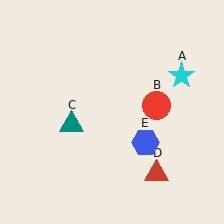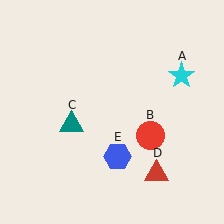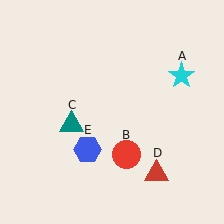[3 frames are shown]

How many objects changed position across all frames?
2 objects changed position: red circle (object B), blue hexagon (object E).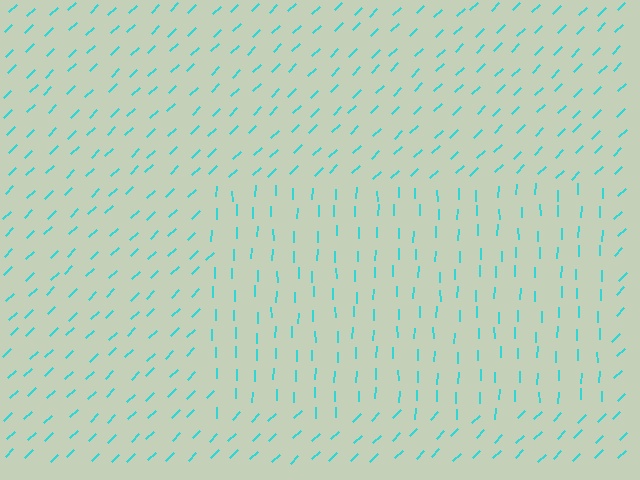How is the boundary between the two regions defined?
The boundary is defined purely by a change in line orientation (approximately 45 degrees difference). All lines are the same color and thickness.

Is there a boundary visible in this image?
Yes, there is a texture boundary formed by a change in line orientation.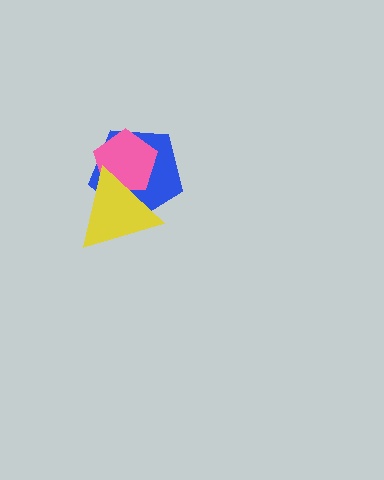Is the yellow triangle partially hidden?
No, no other shape covers it.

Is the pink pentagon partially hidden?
Yes, it is partially covered by another shape.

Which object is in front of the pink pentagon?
The yellow triangle is in front of the pink pentagon.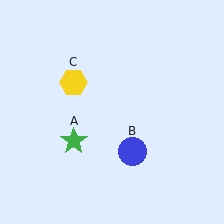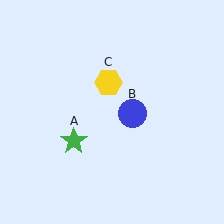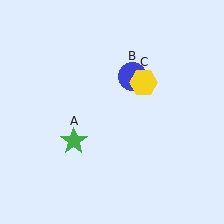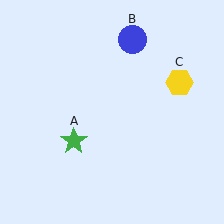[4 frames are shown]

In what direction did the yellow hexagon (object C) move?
The yellow hexagon (object C) moved right.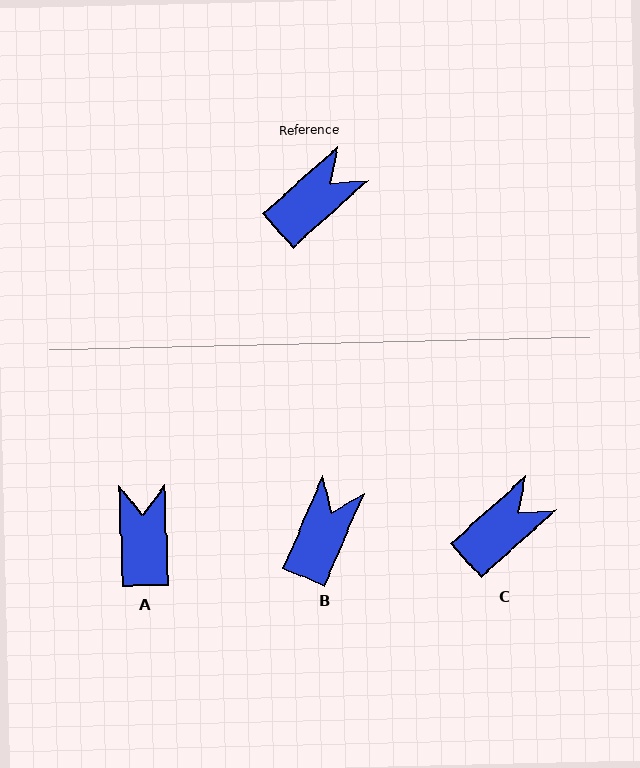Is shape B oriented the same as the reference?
No, it is off by about 25 degrees.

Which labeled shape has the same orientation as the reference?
C.